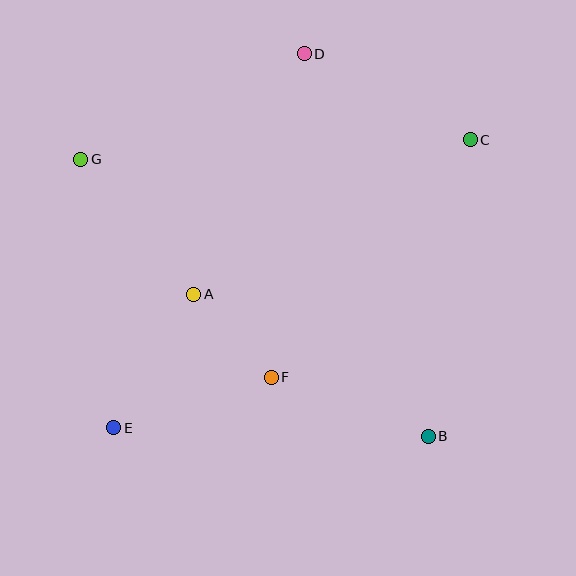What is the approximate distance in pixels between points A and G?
The distance between A and G is approximately 176 pixels.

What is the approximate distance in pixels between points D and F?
The distance between D and F is approximately 325 pixels.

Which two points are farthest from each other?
Points C and E are farthest from each other.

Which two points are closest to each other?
Points A and F are closest to each other.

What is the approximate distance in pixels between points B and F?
The distance between B and F is approximately 168 pixels.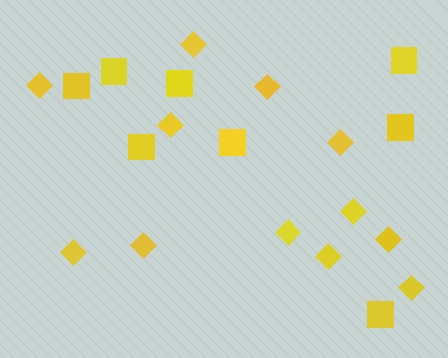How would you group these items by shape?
There are 2 groups: one group of diamonds (12) and one group of squares (8).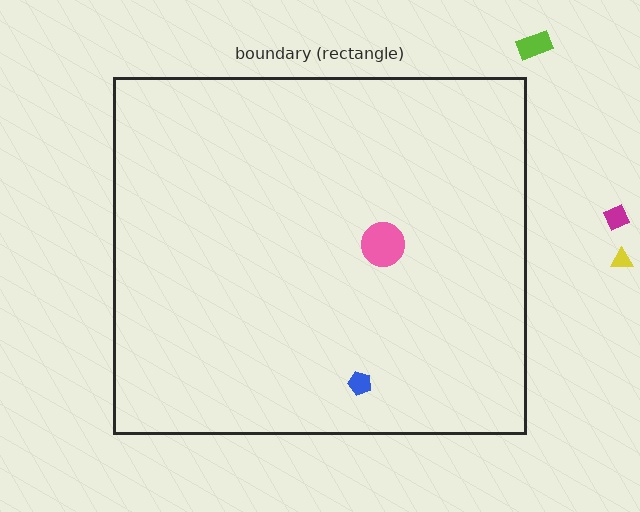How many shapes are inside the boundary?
2 inside, 3 outside.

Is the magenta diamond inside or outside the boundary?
Outside.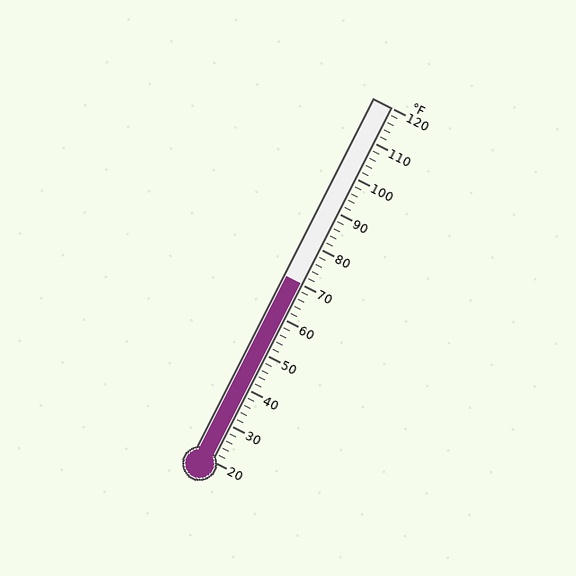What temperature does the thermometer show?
The thermometer shows approximately 70°F.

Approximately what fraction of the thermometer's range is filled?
The thermometer is filled to approximately 50% of its range.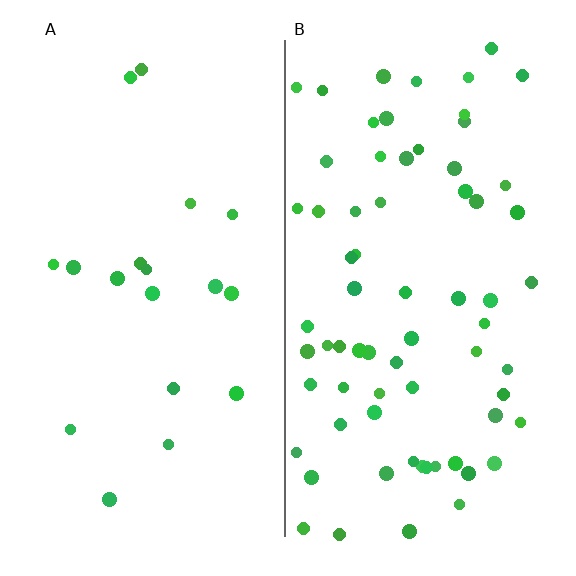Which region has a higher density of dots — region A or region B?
B (the right).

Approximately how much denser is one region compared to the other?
Approximately 3.7× — region B over region A.